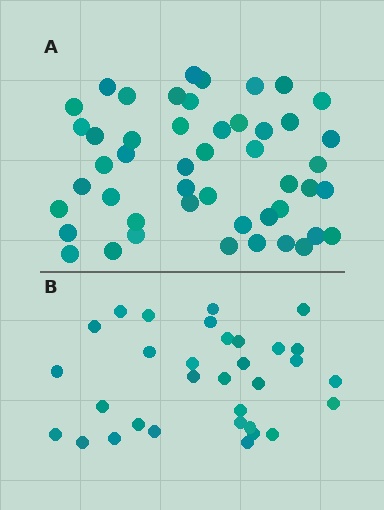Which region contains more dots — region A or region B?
Region A (the top region) has more dots.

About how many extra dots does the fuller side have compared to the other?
Region A has approximately 15 more dots than region B.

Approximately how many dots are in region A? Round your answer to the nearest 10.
About 50 dots. (The exact count is 48, which rounds to 50.)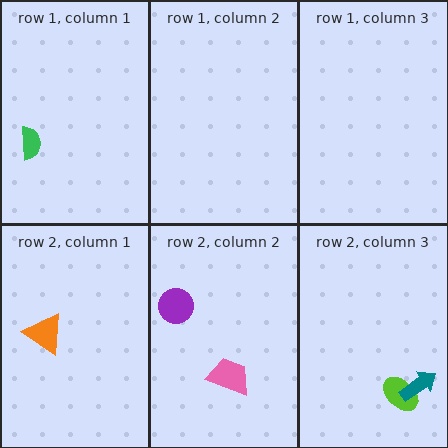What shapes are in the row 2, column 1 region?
The orange triangle.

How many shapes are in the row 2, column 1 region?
1.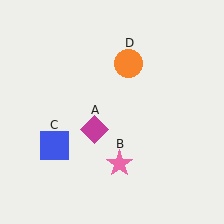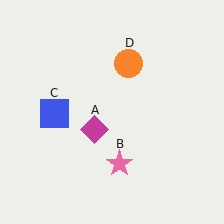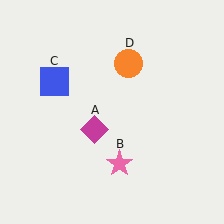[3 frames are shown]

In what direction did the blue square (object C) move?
The blue square (object C) moved up.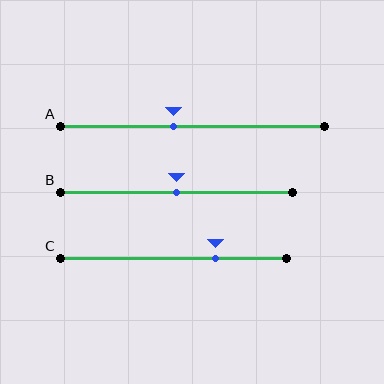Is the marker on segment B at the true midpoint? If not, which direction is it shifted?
Yes, the marker on segment B is at the true midpoint.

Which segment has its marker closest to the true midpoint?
Segment B has its marker closest to the true midpoint.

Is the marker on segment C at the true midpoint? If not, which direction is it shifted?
No, the marker on segment C is shifted to the right by about 19% of the segment length.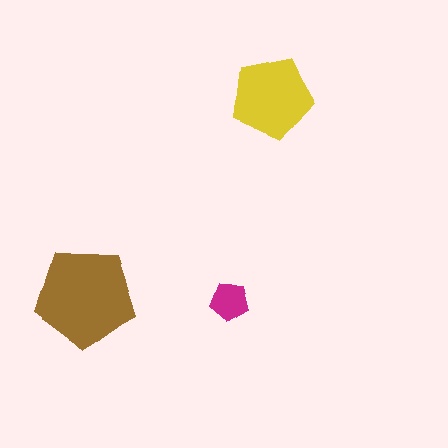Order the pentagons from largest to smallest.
the brown one, the yellow one, the magenta one.